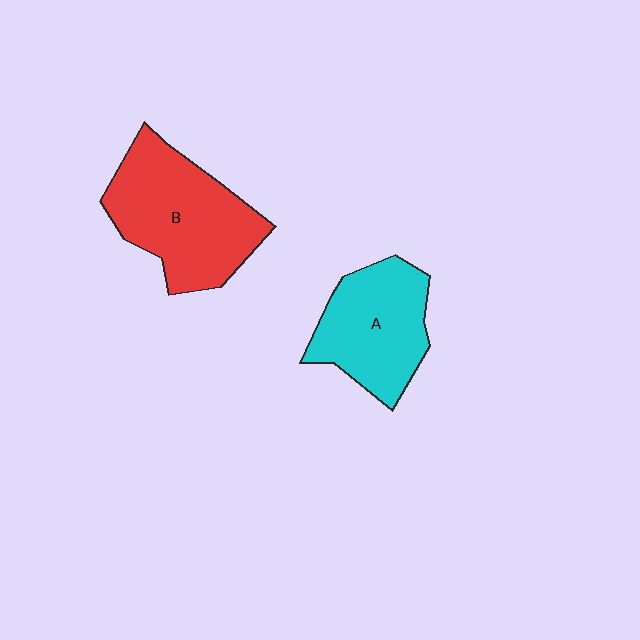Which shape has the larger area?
Shape B (red).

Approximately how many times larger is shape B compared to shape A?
Approximately 1.3 times.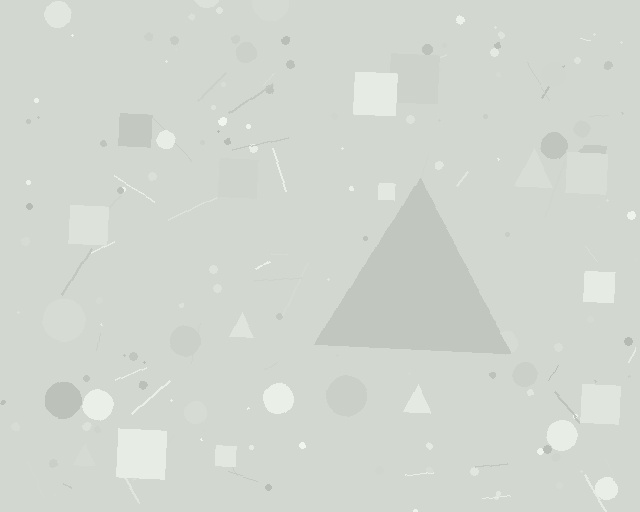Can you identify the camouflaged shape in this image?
The camouflaged shape is a triangle.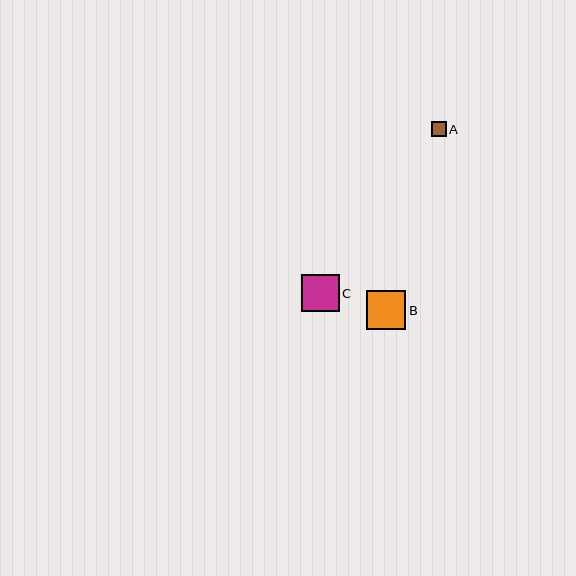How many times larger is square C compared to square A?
Square C is approximately 2.5 times the size of square A.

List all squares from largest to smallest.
From largest to smallest: B, C, A.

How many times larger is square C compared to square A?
Square C is approximately 2.5 times the size of square A.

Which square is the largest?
Square B is the largest with a size of approximately 39 pixels.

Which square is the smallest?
Square A is the smallest with a size of approximately 15 pixels.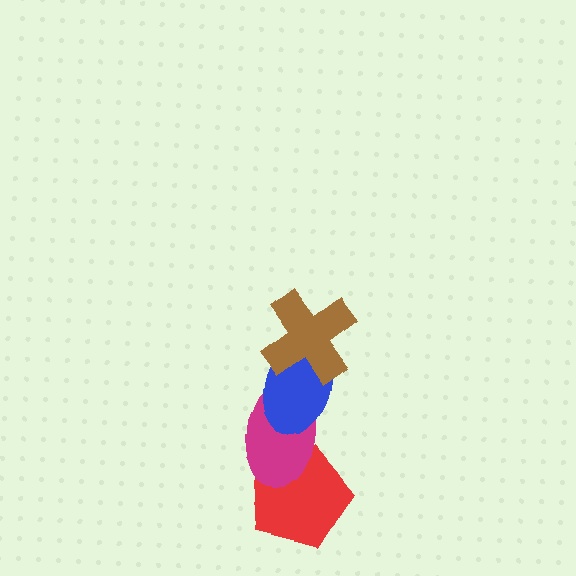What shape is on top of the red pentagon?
The magenta ellipse is on top of the red pentagon.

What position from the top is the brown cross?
The brown cross is 1st from the top.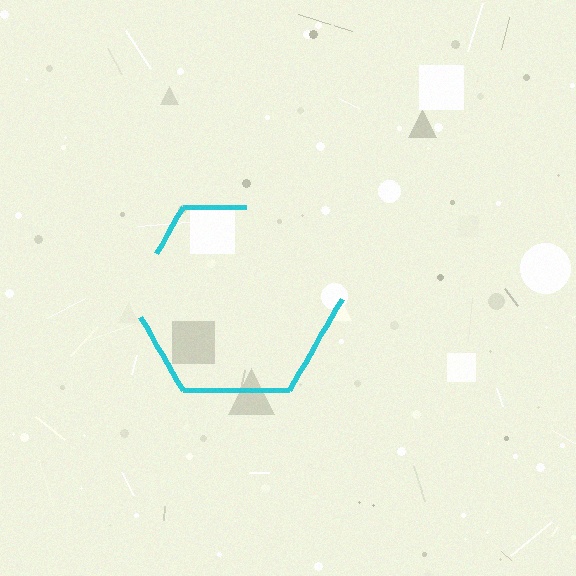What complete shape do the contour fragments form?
The contour fragments form a hexagon.